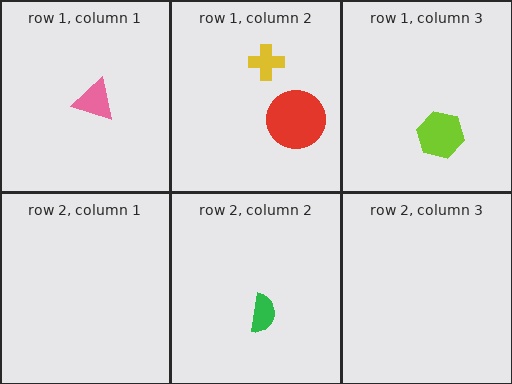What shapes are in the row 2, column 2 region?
The green semicircle.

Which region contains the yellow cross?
The row 1, column 2 region.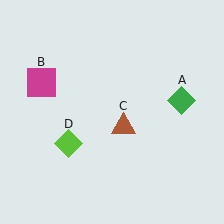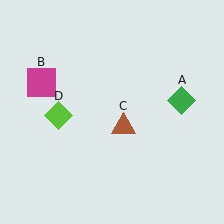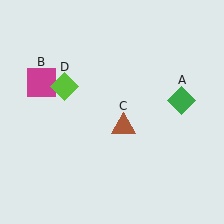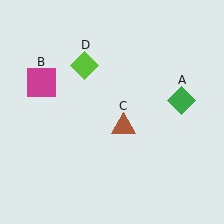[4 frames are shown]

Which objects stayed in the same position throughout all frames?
Green diamond (object A) and magenta square (object B) and brown triangle (object C) remained stationary.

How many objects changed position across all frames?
1 object changed position: lime diamond (object D).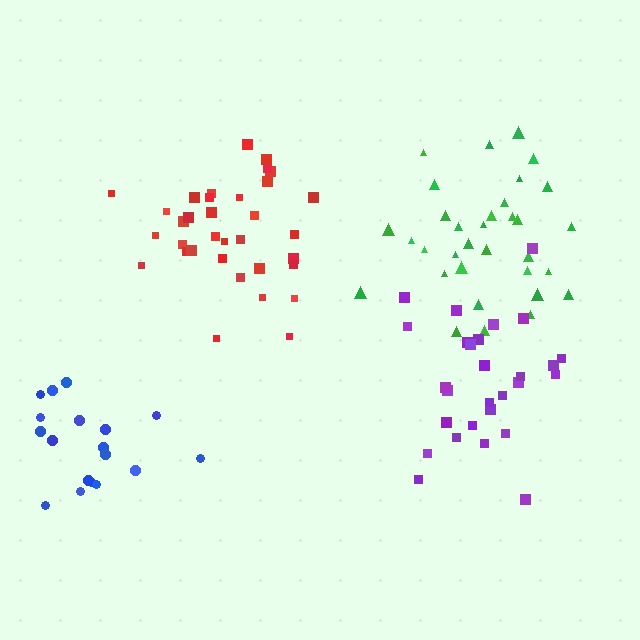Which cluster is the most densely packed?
Red.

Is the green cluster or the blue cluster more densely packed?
Green.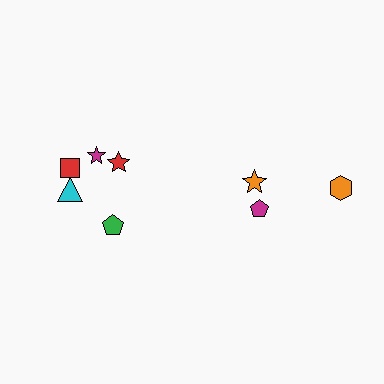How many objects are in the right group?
There are 3 objects.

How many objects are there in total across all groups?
There are 8 objects.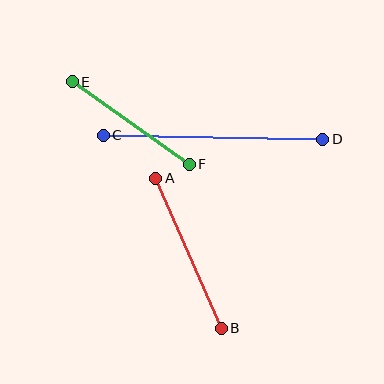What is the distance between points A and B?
The distance is approximately 163 pixels.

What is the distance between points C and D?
The distance is approximately 219 pixels.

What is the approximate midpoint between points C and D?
The midpoint is at approximately (213, 137) pixels.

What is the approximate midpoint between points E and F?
The midpoint is at approximately (131, 123) pixels.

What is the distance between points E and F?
The distance is approximately 143 pixels.